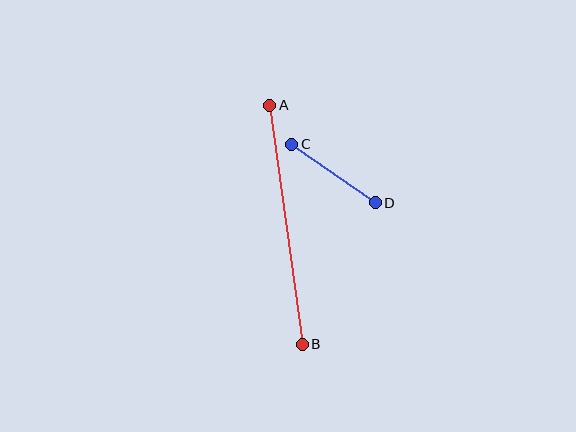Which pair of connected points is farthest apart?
Points A and B are farthest apart.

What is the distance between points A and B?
The distance is approximately 241 pixels.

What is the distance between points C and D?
The distance is approximately 102 pixels.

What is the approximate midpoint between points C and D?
The midpoint is at approximately (334, 174) pixels.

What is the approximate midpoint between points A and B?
The midpoint is at approximately (286, 225) pixels.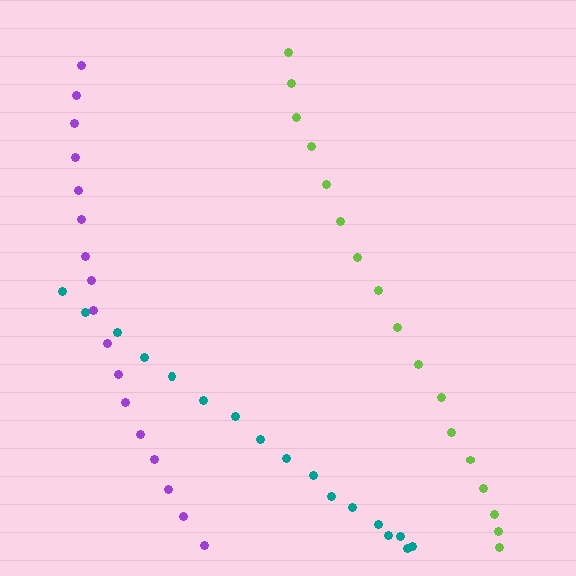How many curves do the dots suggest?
There are 3 distinct paths.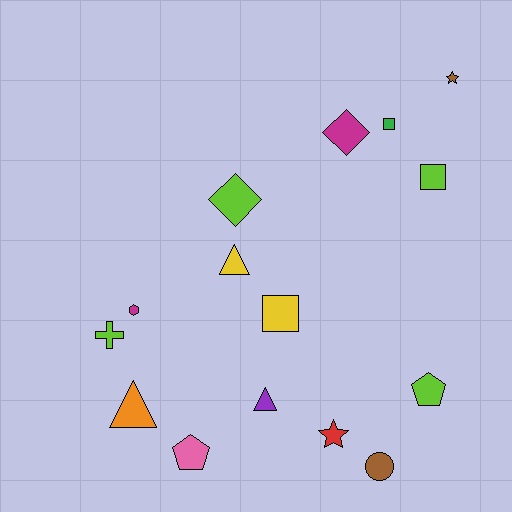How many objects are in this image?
There are 15 objects.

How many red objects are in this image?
There is 1 red object.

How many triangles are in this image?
There are 3 triangles.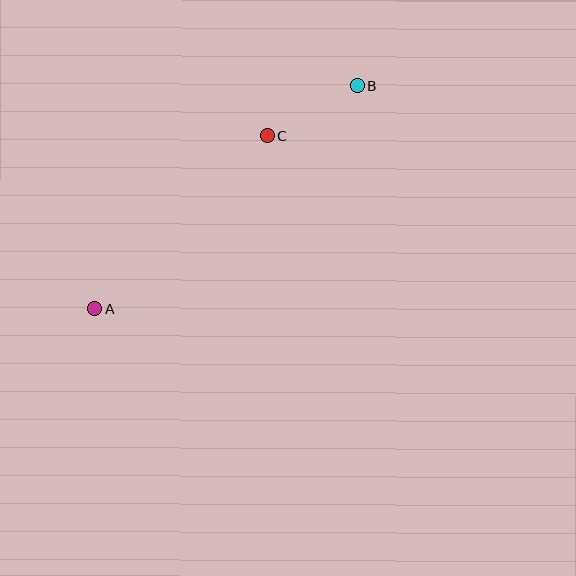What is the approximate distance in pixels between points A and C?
The distance between A and C is approximately 244 pixels.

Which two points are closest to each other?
Points B and C are closest to each other.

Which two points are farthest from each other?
Points A and B are farthest from each other.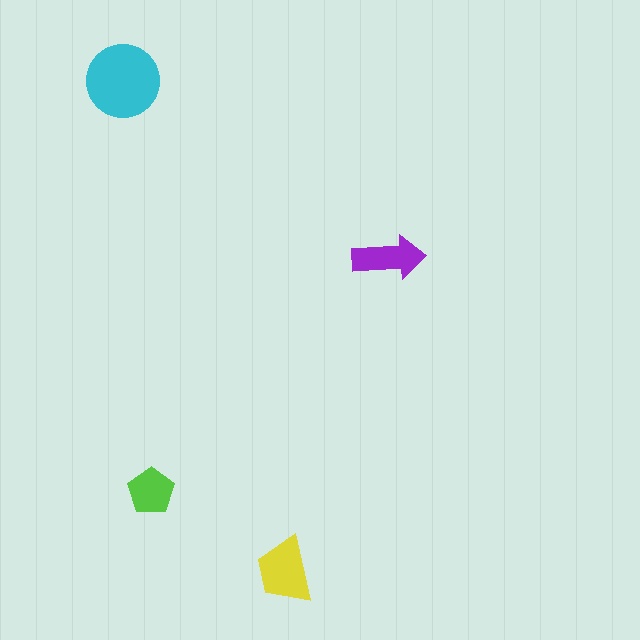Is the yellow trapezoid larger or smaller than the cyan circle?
Smaller.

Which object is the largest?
The cyan circle.